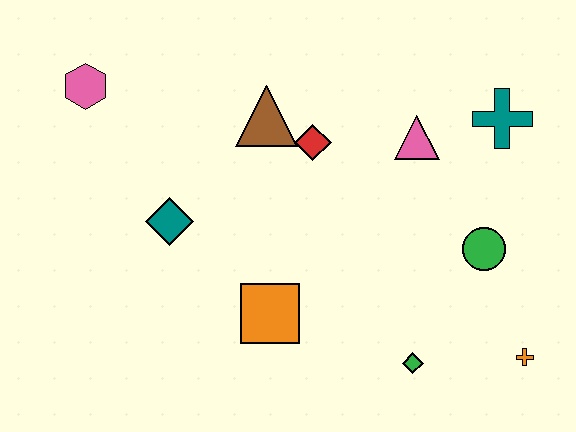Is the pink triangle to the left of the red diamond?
No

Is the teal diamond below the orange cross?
No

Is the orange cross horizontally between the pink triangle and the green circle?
No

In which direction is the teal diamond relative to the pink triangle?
The teal diamond is to the left of the pink triangle.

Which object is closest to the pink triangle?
The teal cross is closest to the pink triangle.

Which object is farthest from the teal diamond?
The orange cross is farthest from the teal diamond.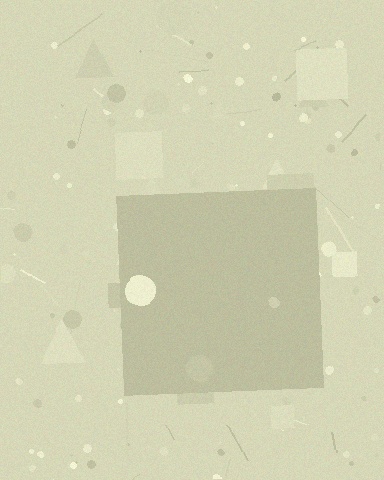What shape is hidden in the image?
A square is hidden in the image.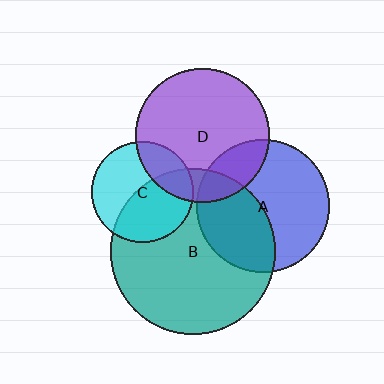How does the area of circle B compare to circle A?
Approximately 1.5 times.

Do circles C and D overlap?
Yes.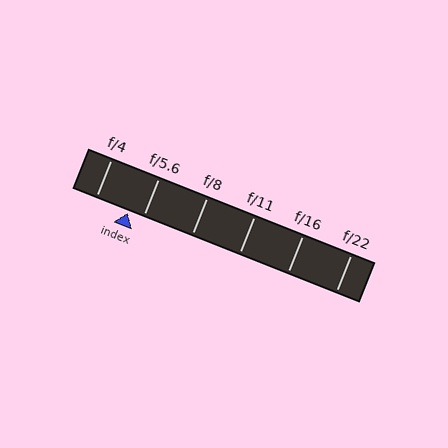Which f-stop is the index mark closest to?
The index mark is closest to f/5.6.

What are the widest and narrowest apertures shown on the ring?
The widest aperture shown is f/4 and the narrowest is f/22.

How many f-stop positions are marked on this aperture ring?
There are 6 f-stop positions marked.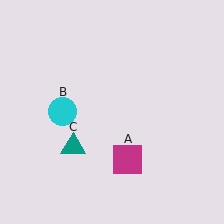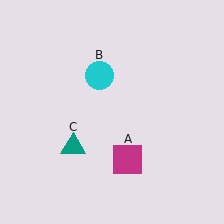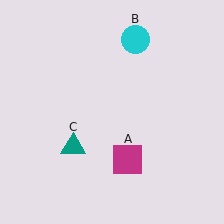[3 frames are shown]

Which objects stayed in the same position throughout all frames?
Magenta square (object A) and teal triangle (object C) remained stationary.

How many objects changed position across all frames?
1 object changed position: cyan circle (object B).